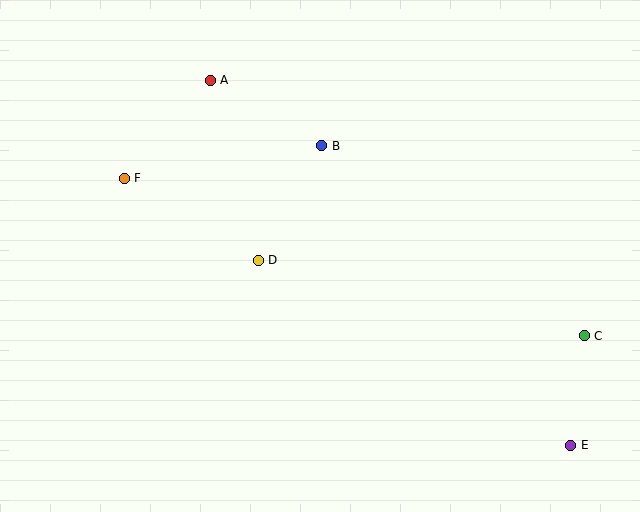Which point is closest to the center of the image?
Point D at (258, 260) is closest to the center.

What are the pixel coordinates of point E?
Point E is at (571, 445).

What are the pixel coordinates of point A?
Point A is at (210, 80).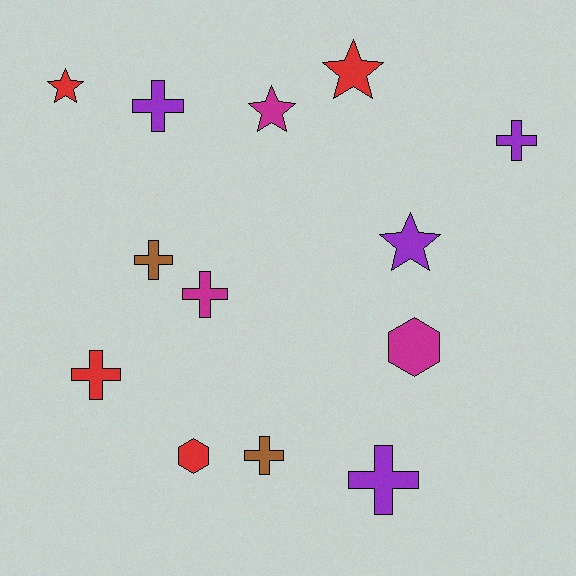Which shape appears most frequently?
Cross, with 7 objects.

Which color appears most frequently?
Red, with 4 objects.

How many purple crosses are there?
There are 3 purple crosses.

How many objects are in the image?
There are 13 objects.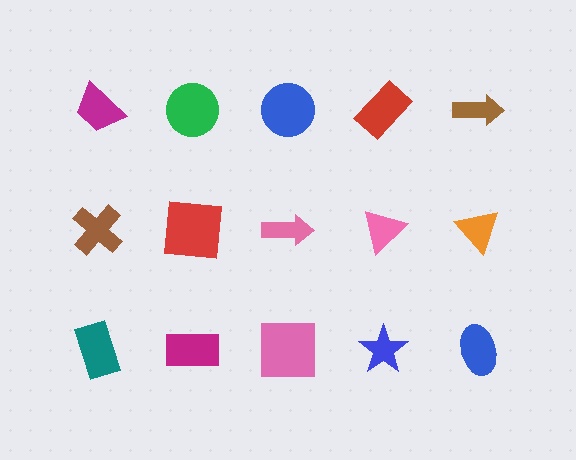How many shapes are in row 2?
5 shapes.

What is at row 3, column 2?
A magenta rectangle.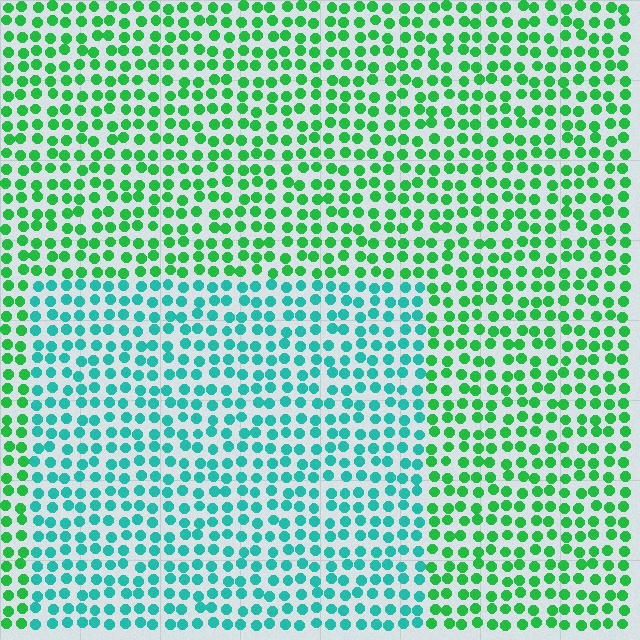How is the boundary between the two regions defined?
The boundary is defined purely by a slight shift in hue (about 41 degrees). Spacing, size, and orientation are identical on both sides.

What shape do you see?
I see a rectangle.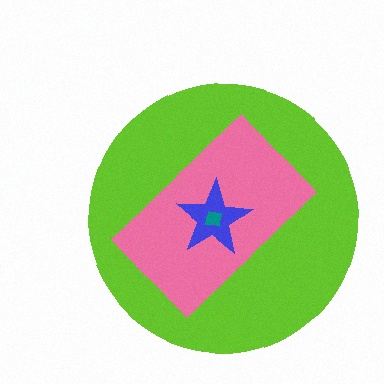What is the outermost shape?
The lime circle.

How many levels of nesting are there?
4.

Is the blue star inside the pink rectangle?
Yes.